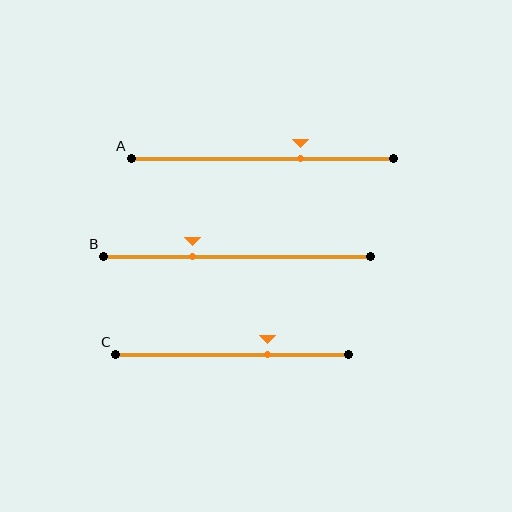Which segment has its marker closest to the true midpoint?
Segment A has its marker closest to the true midpoint.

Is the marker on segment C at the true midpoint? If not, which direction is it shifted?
No, the marker on segment C is shifted to the right by about 15% of the segment length.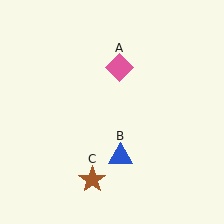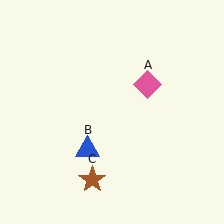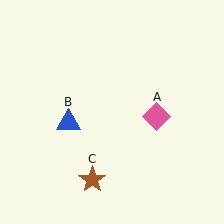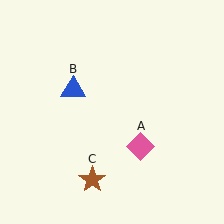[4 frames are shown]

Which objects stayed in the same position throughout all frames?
Brown star (object C) remained stationary.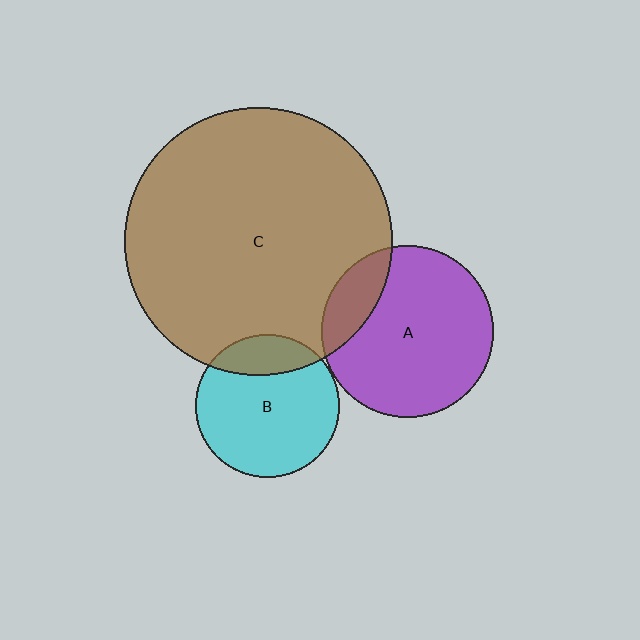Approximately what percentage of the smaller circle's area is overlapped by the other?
Approximately 15%.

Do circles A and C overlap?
Yes.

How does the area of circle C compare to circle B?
Approximately 3.5 times.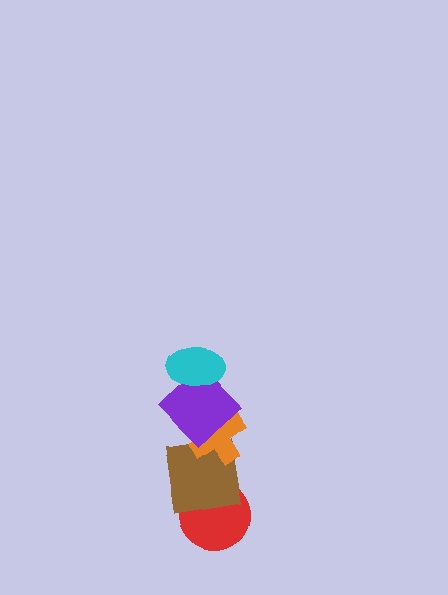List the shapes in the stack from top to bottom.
From top to bottom: the cyan ellipse, the purple diamond, the orange cross, the brown square, the red circle.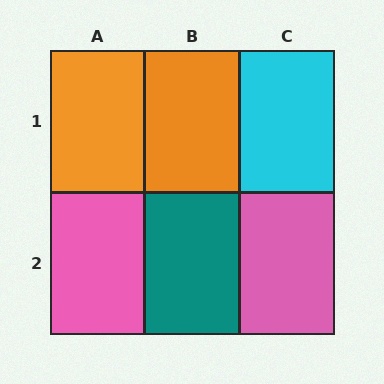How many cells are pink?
2 cells are pink.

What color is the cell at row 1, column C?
Cyan.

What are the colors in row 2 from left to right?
Pink, teal, pink.